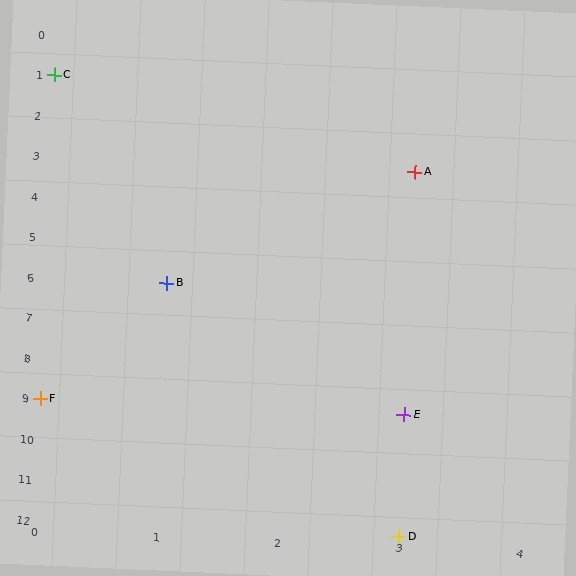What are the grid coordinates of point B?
Point B is at grid coordinates (1, 6).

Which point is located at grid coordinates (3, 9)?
Point E is at (3, 9).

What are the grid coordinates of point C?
Point C is at grid coordinates (0, 1).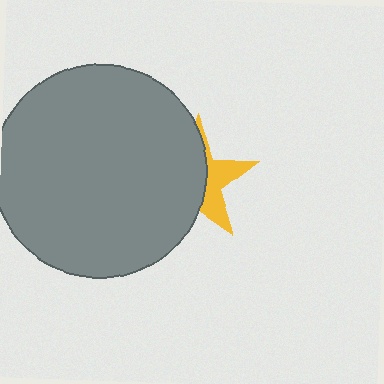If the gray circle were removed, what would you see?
You would see the complete yellow star.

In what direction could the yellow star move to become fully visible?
The yellow star could move right. That would shift it out from behind the gray circle entirely.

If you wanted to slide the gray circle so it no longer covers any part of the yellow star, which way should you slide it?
Slide it left — that is the most direct way to separate the two shapes.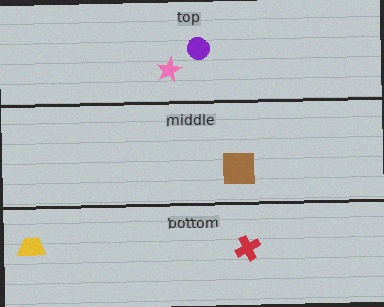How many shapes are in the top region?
2.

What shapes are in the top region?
The purple circle, the pink star.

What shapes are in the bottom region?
The red cross, the yellow trapezoid.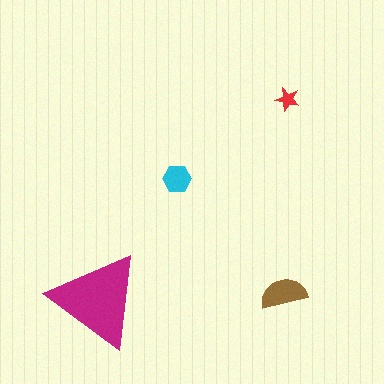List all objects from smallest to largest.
The red star, the cyan hexagon, the brown semicircle, the magenta triangle.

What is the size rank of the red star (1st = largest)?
4th.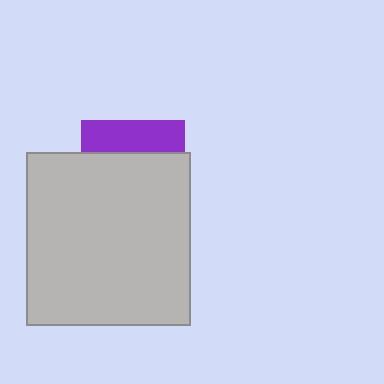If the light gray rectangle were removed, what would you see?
You would see the complete purple square.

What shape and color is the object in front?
The object in front is a light gray rectangle.